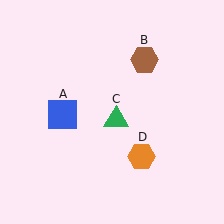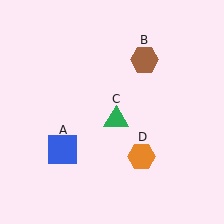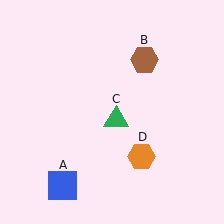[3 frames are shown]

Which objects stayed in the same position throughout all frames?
Brown hexagon (object B) and green triangle (object C) and orange hexagon (object D) remained stationary.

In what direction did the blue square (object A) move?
The blue square (object A) moved down.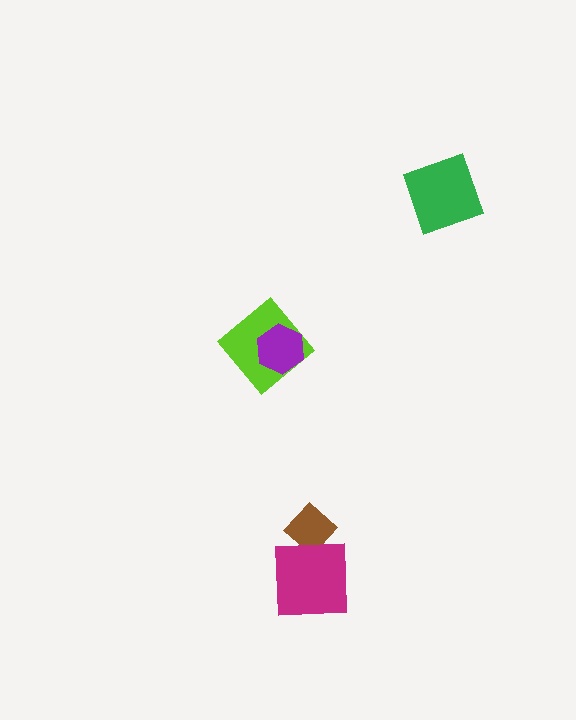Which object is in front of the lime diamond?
The purple hexagon is in front of the lime diamond.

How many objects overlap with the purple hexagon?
1 object overlaps with the purple hexagon.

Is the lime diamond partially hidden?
Yes, it is partially covered by another shape.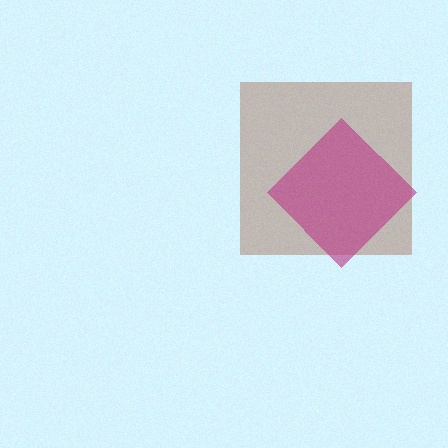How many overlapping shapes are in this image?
There are 2 overlapping shapes in the image.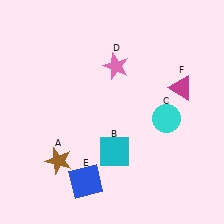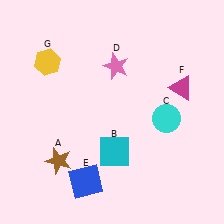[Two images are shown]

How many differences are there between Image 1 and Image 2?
There is 1 difference between the two images.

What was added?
A yellow hexagon (G) was added in Image 2.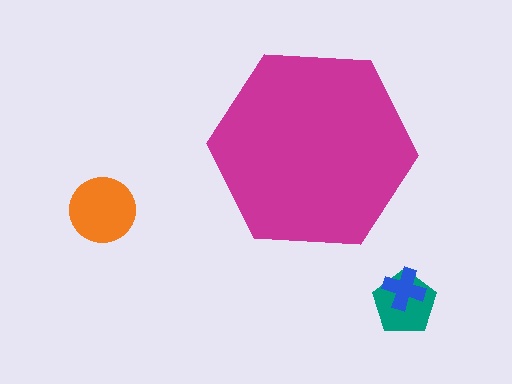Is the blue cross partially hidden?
No, the blue cross is fully visible.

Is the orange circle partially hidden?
No, the orange circle is fully visible.